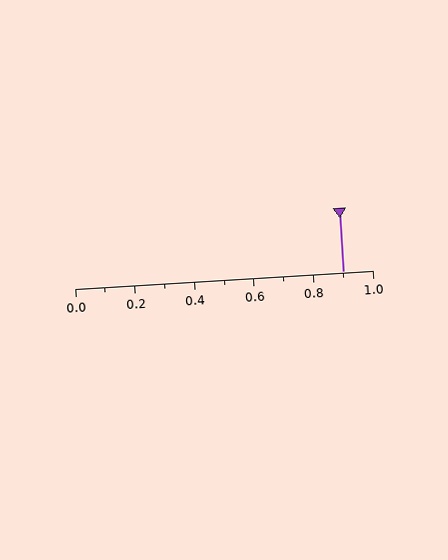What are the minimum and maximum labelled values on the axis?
The axis runs from 0.0 to 1.0.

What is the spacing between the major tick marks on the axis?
The major ticks are spaced 0.2 apart.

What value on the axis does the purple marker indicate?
The marker indicates approximately 0.9.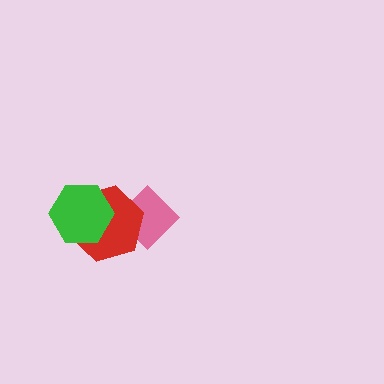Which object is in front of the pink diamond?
The red hexagon is in front of the pink diamond.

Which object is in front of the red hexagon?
The green hexagon is in front of the red hexagon.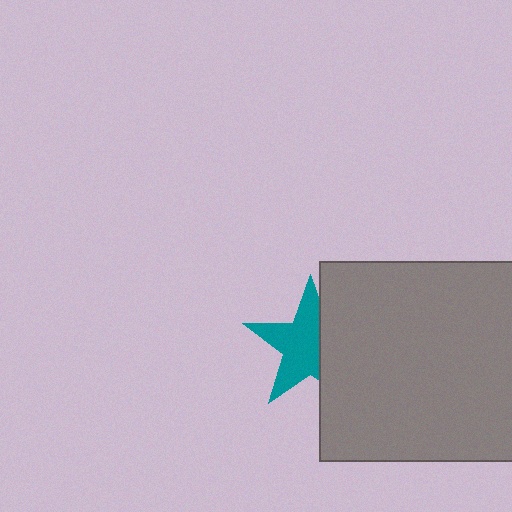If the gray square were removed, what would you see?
You would see the complete teal star.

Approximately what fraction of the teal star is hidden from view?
Roughly 36% of the teal star is hidden behind the gray square.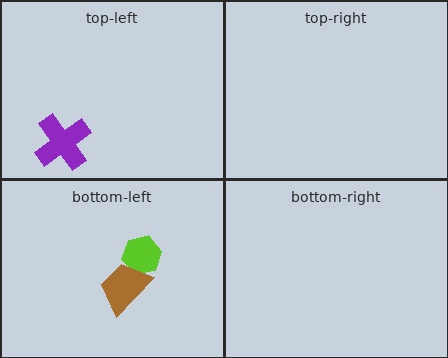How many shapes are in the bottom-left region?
2.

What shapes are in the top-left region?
The purple cross.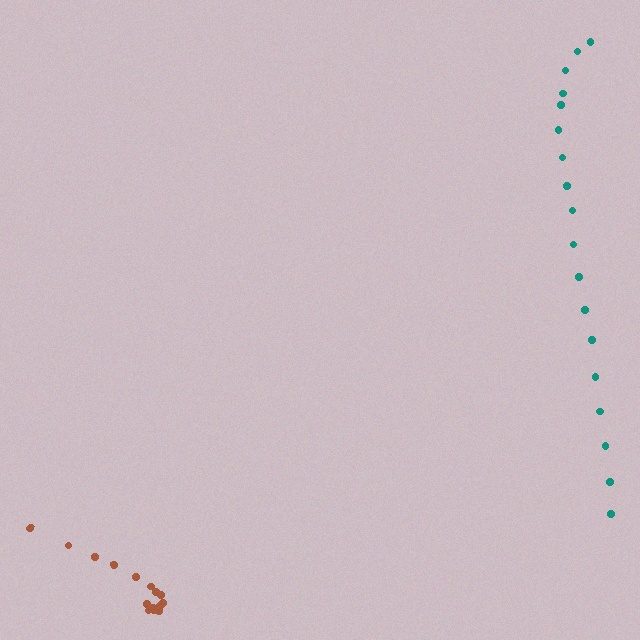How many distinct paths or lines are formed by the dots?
There are 2 distinct paths.